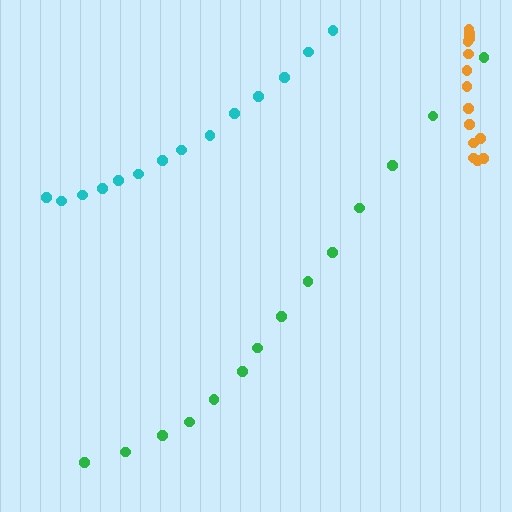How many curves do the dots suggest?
There are 3 distinct paths.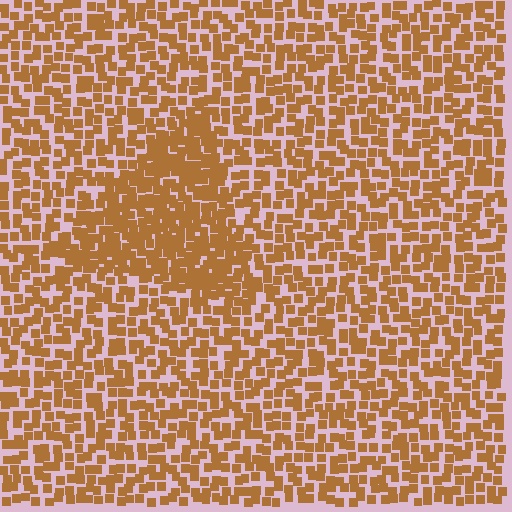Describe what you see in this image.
The image contains small brown elements arranged at two different densities. A triangle-shaped region is visible where the elements are more densely packed than the surrounding area.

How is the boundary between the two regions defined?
The boundary is defined by a change in element density (approximately 1.7x ratio). All elements are the same color, size, and shape.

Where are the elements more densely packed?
The elements are more densely packed inside the triangle boundary.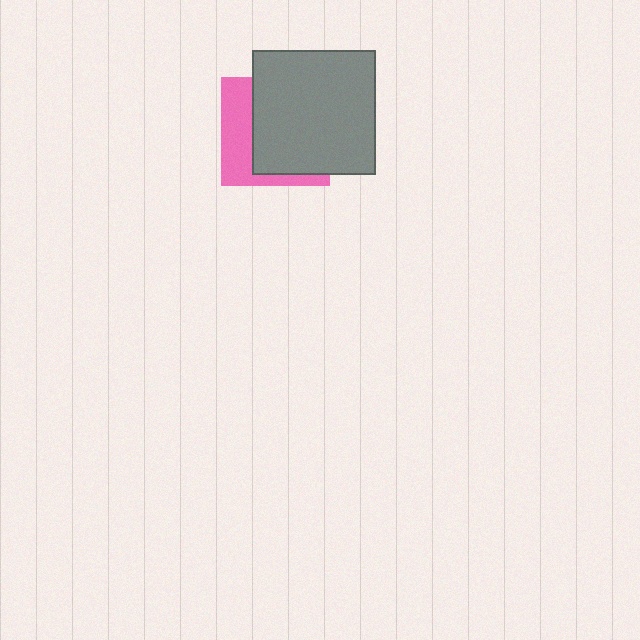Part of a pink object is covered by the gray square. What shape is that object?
It is a square.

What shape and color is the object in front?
The object in front is a gray square.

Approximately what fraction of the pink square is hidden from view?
Roughly 66% of the pink square is hidden behind the gray square.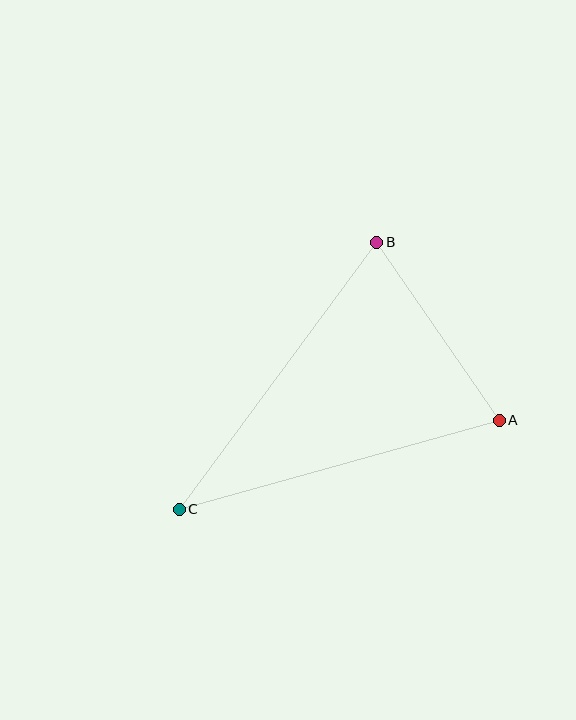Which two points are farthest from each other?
Points B and C are farthest from each other.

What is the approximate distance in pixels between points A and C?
The distance between A and C is approximately 332 pixels.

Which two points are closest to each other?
Points A and B are closest to each other.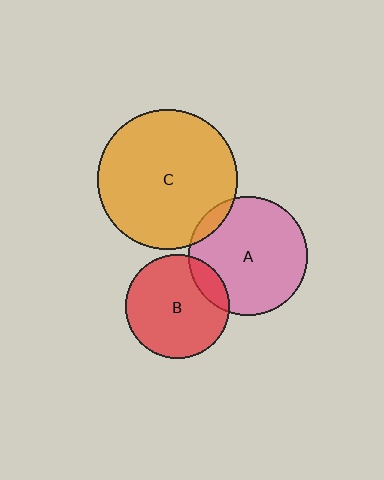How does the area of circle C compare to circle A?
Approximately 1.4 times.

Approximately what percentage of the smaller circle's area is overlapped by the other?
Approximately 15%.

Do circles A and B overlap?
Yes.